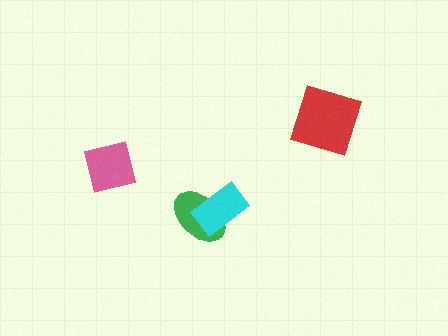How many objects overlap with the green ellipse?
1 object overlaps with the green ellipse.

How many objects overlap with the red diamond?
0 objects overlap with the red diamond.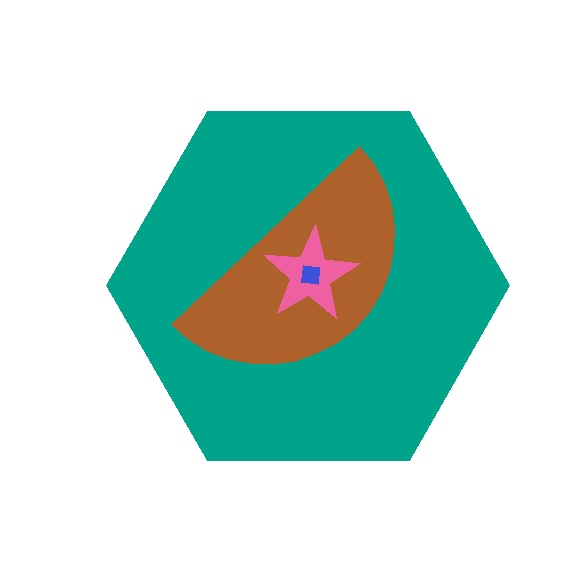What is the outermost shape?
The teal hexagon.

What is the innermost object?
The blue square.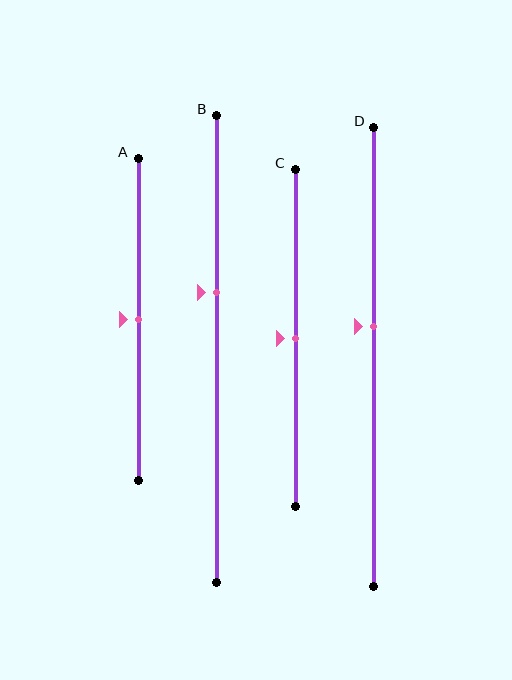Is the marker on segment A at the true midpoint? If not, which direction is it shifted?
Yes, the marker on segment A is at the true midpoint.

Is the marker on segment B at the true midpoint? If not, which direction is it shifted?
No, the marker on segment B is shifted upward by about 12% of the segment length.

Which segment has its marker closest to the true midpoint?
Segment A has its marker closest to the true midpoint.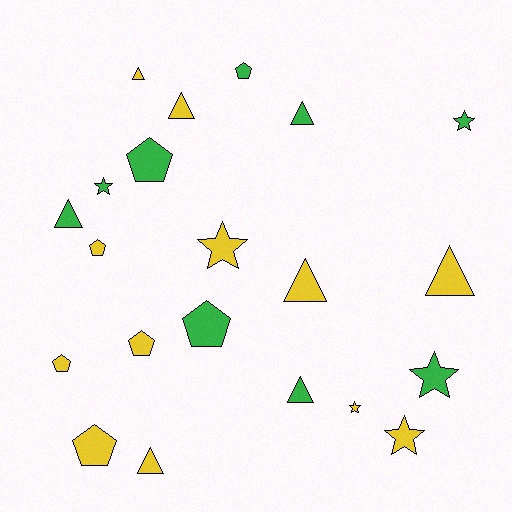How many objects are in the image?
There are 21 objects.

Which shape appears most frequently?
Triangle, with 8 objects.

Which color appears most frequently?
Yellow, with 12 objects.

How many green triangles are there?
There are 3 green triangles.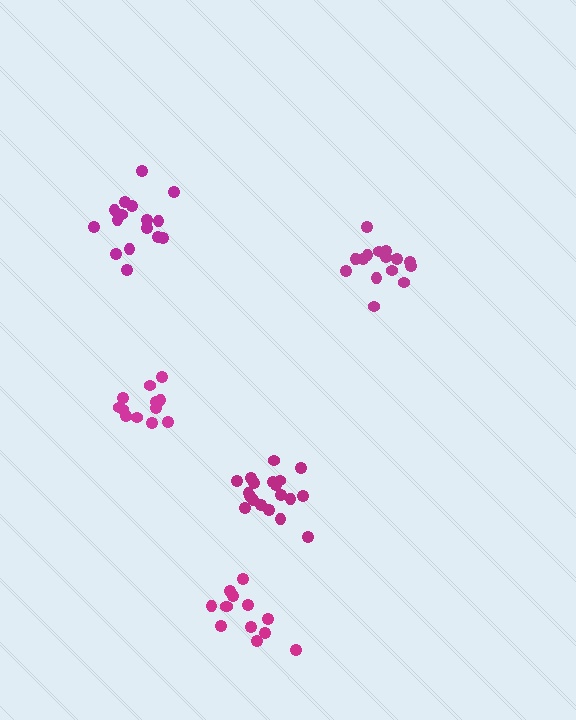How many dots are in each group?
Group 1: 16 dots, Group 2: 13 dots, Group 3: 19 dots, Group 4: 15 dots, Group 5: 13 dots (76 total).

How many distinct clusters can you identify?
There are 5 distinct clusters.